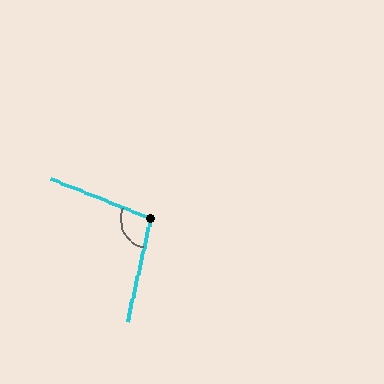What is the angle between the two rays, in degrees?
Approximately 99 degrees.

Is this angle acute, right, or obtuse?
It is obtuse.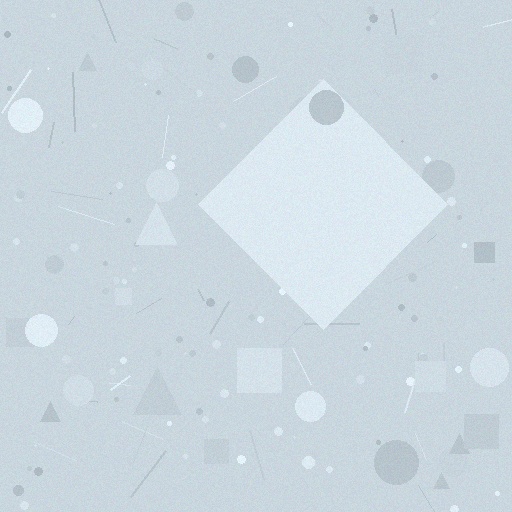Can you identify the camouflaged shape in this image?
The camouflaged shape is a diamond.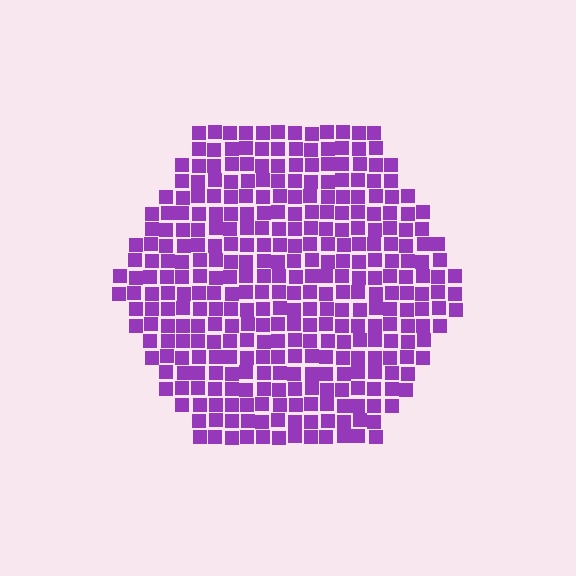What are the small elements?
The small elements are squares.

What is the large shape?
The large shape is a hexagon.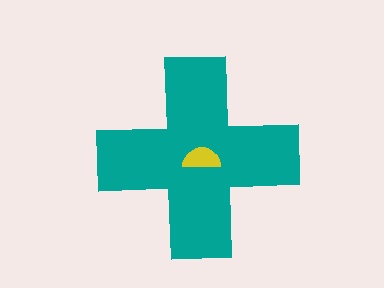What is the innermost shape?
The yellow semicircle.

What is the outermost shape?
The teal cross.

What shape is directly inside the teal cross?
The yellow semicircle.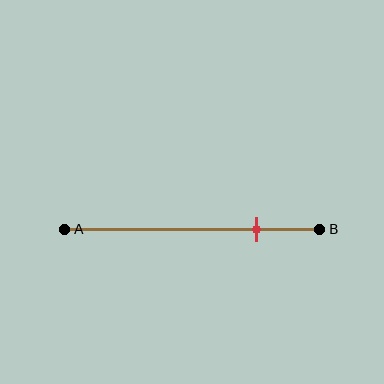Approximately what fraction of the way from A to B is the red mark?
The red mark is approximately 75% of the way from A to B.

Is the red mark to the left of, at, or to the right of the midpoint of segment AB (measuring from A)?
The red mark is to the right of the midpoint of segment AB.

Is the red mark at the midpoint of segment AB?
No, the mark is at about 75% from A, not at the 50% midpoint.